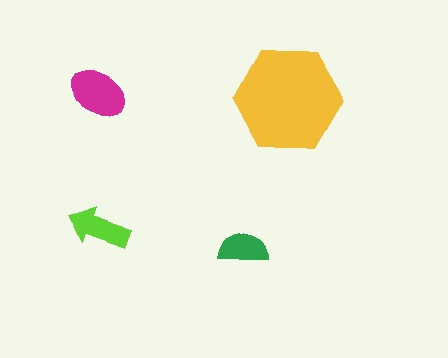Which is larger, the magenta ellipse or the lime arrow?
The magenta ellipse.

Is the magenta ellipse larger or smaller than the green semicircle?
Larger.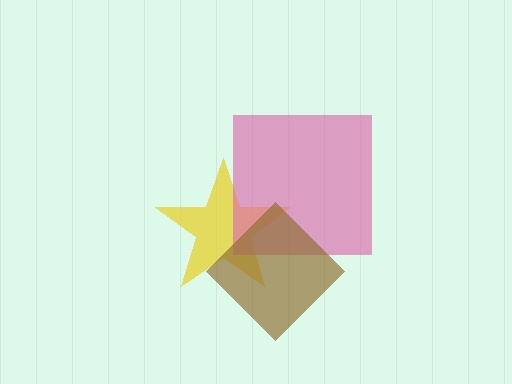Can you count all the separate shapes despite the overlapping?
Yes, there are 3 separate shapes.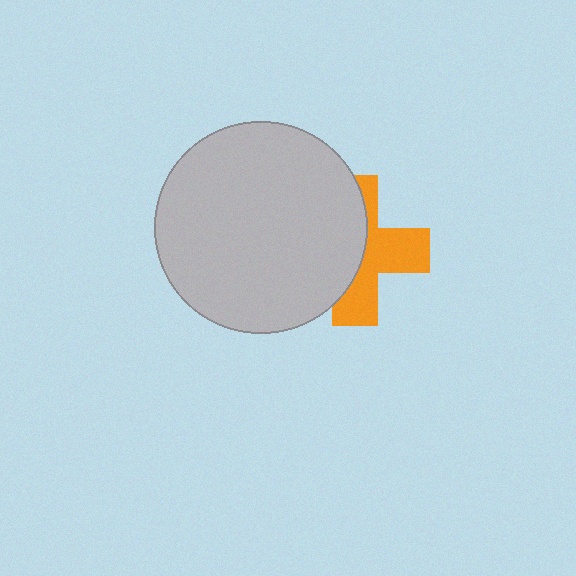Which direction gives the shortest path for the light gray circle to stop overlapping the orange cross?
Moving left gives the shortest separation.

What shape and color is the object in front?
The object in front is a light gray circle.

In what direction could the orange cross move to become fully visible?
The orange cross could move right. That would shift it out from behind the light gray circle entirely.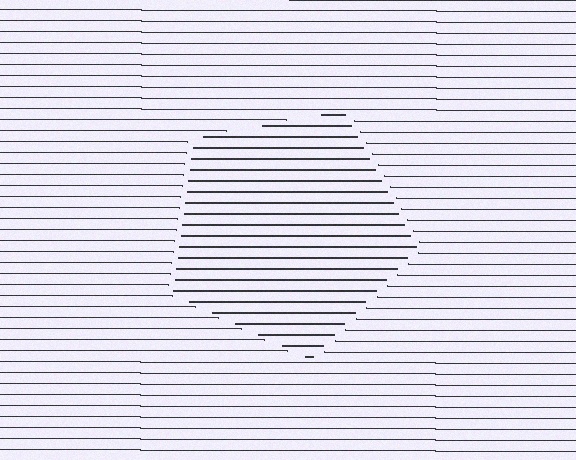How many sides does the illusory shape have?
5 sides — the line-ends trace a pentagon.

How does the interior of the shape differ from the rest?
The interior of the shape contains the same grating, shifted by half a period — the contour is defined by the phase discontinuity where line-ends from the inner and outer gratings abut.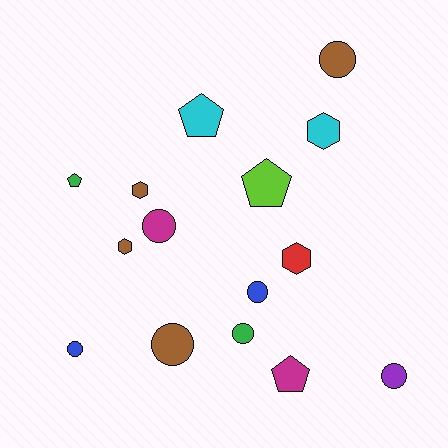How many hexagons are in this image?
There are 4 hexagons.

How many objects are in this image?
There are 15 objects.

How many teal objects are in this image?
There are no teal objects.